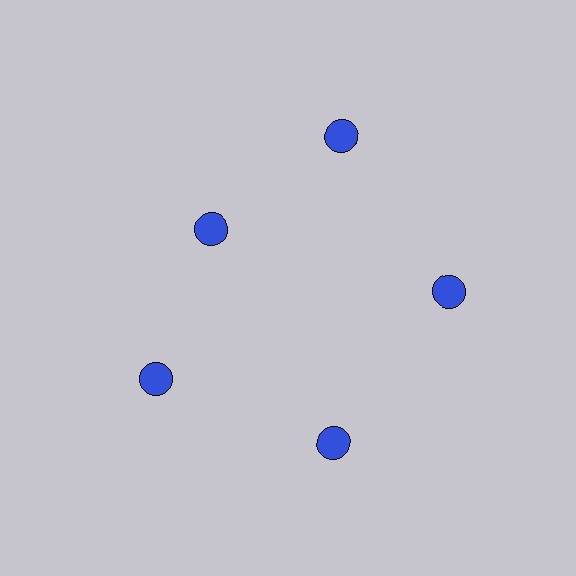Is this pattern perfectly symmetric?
No. The 5 blue circles are arranged in a ring, but one element near the 10 o'clock position is pulled inward toward the center, breaking the 5-fold rotational symmetry.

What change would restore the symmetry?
The symmetry would be restored by moving it outward, back onto the ring so that all 5 circles sit at equal angles and equal distance from the center.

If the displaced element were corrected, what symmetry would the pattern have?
It would have 5-fold rotational symmetry — the pattern would map onto itself every 72 degrees.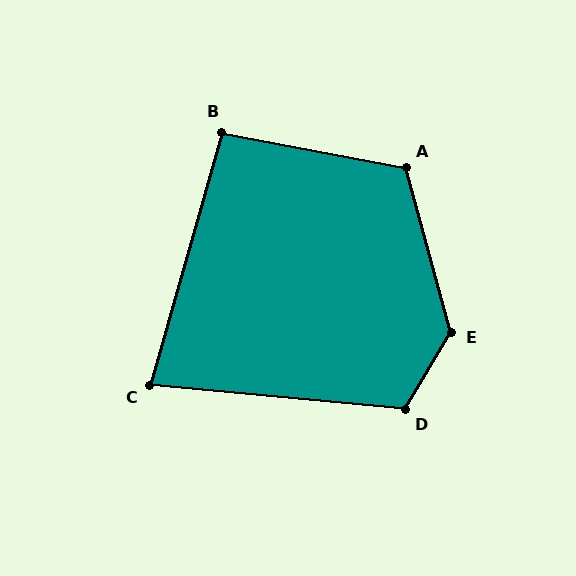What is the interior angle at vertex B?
Approximately 95 degrees (obtuse).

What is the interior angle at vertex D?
Approximately 115 degrees (obtuse).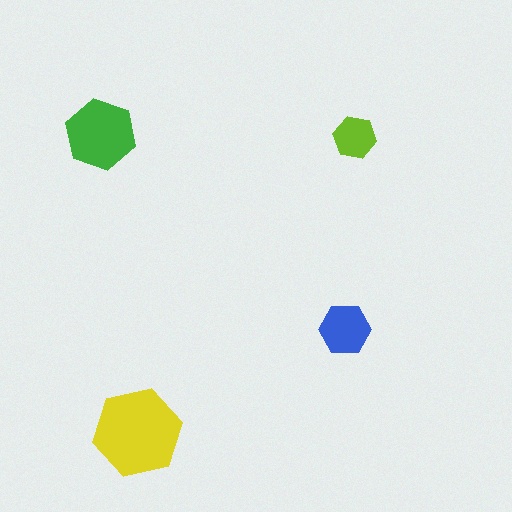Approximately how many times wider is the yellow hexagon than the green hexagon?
About 1.5 times wider.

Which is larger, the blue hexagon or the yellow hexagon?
The yellow one.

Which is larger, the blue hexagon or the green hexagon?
The green one.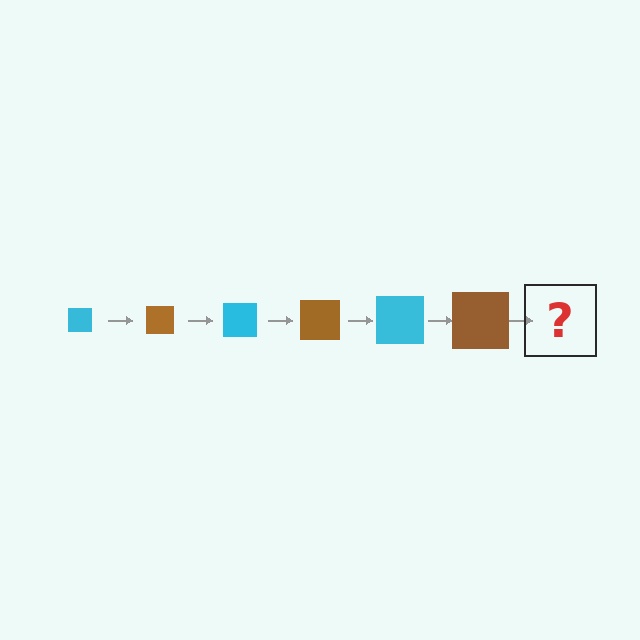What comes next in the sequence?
The next element should be a cyan square, larger than the previous one.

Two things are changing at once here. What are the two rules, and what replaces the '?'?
The two rules are that the square grows larger each step and the color cycles through cyan and brown. The '?' should be a cyan square, larger than the previous one.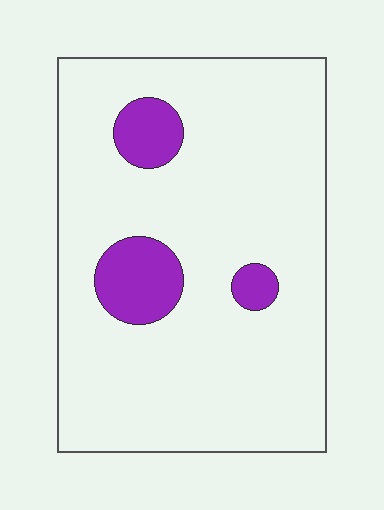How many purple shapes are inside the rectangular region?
3.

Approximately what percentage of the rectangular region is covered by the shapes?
Approximately 10%.